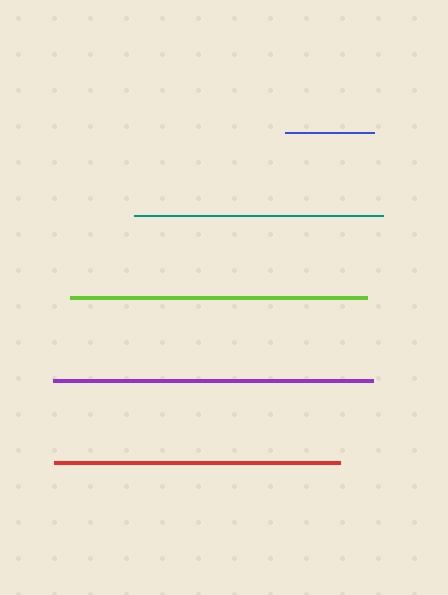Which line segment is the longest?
The purple line is the longest at approximately 321 pixels.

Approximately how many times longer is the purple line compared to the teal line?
The purple line is approximately 1.3 times the length of the teal line.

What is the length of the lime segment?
The lime segment is approximately 297 pixels long.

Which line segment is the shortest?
The blue line is the shortest at approximately 90 pixels.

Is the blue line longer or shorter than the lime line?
The lime line is longer than the blue line.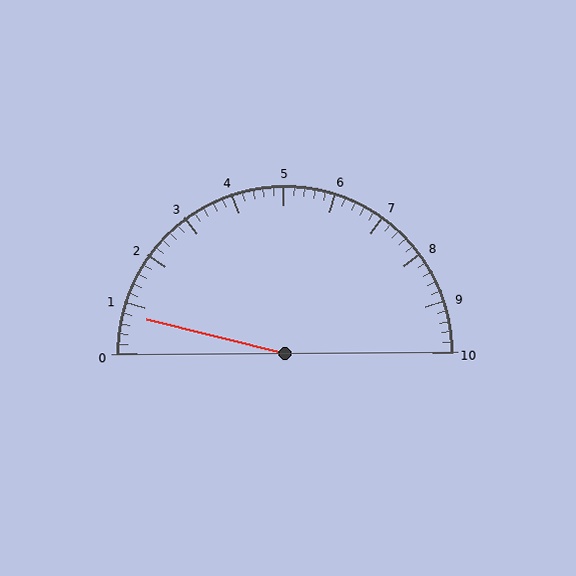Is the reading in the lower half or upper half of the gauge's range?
The reading is in the lower half of the range (0 to 10).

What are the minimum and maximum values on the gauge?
The gauge ranges from 0 to 10.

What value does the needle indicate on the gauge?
The needle indicates approximately 0.8.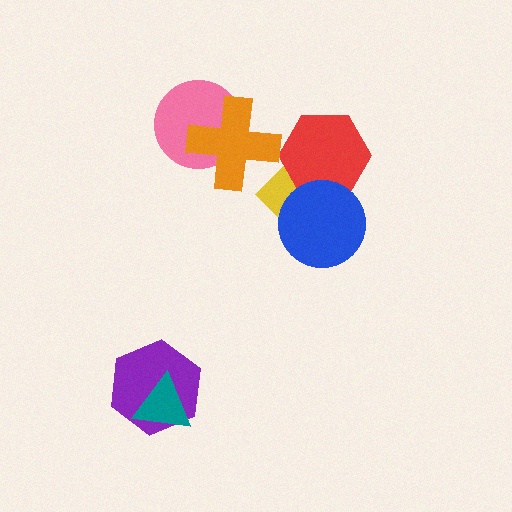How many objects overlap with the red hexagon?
2 objects overlap with the red hexagon.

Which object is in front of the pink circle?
The orange cross is in front of the pink circle.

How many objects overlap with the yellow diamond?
2 objects overlap with the yellow diamond.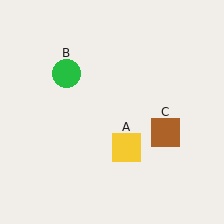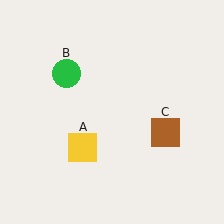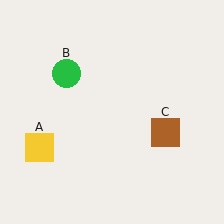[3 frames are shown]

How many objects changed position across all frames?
1 object changed position: yellow square (object A).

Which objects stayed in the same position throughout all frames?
Green circle (object B) and brown square (object C) remained stationary.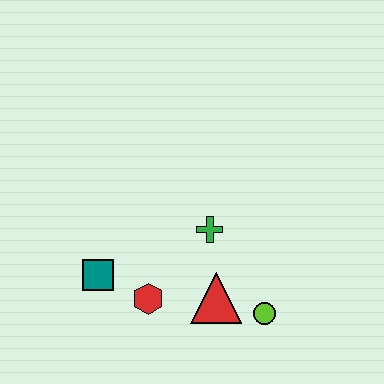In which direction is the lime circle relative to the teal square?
The lime circle is to the right of the teal square.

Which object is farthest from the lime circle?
The teal square is farthest from the lime circle.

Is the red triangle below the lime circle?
No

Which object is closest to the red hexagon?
The teal square is closest to the red hexagon.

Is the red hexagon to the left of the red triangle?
Yes